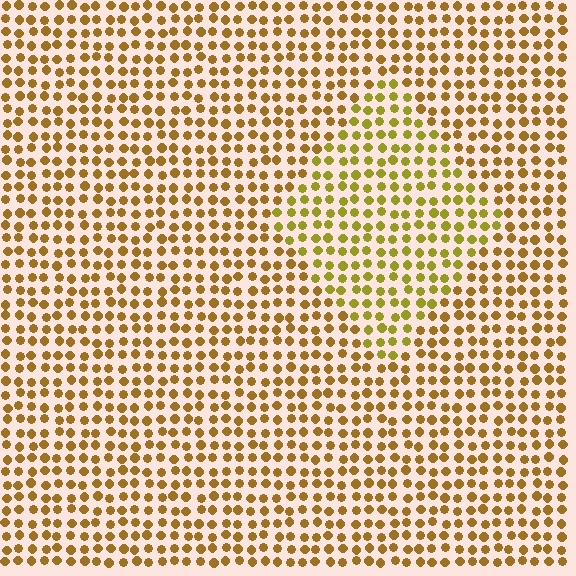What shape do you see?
I see a diamond.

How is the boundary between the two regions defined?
The boundary is defined purely by a slight shift in hue (about 25 degrees). Spacing, size, and orientation are identical on both sides.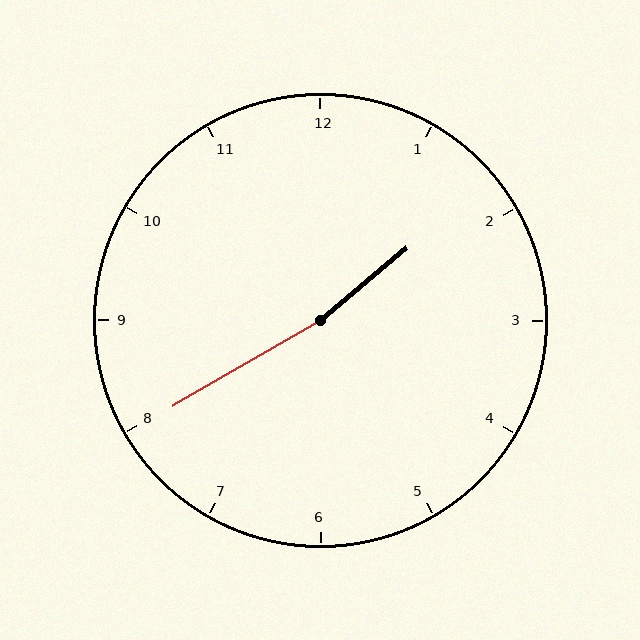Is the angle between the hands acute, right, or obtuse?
It is obtuse.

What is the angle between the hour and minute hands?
Approximately 170 degrees.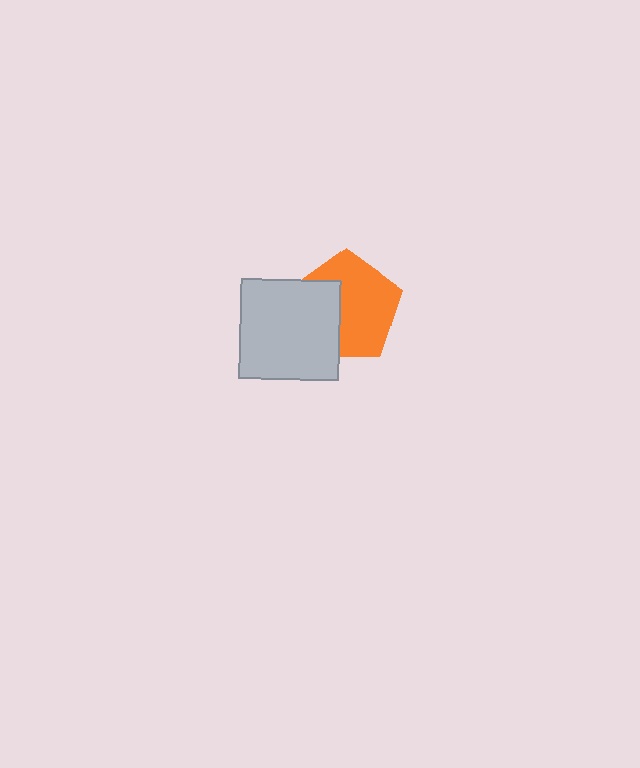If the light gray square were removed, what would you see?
You would see the complete orange pentagon.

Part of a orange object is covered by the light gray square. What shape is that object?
It is a pentagon.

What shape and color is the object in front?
The object in front is a light gray square.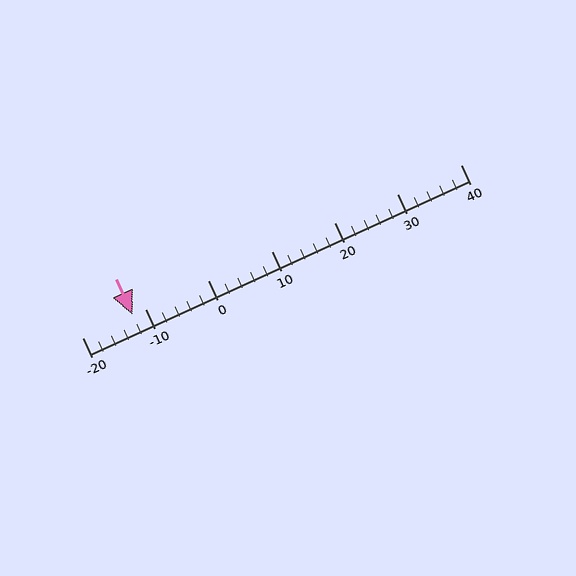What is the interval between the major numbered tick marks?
The major tick marks are spaced 10 units apart.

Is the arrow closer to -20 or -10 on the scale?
The arrow is closer to -10.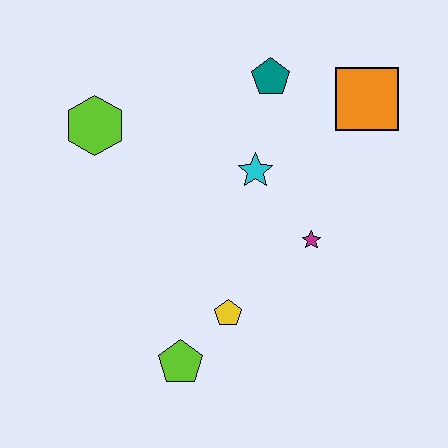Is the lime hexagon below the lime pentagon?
No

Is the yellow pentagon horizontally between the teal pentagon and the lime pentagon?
Yes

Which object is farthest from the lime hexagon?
The orange square is farthest from the lime hexagon.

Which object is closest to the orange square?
The teal pentagon is closest to the orange square.